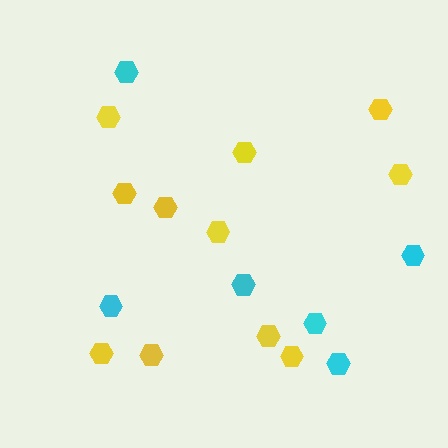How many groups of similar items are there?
There are 2 groups: one group of yellow hexagons (11) and one group of cyan hexagons (6).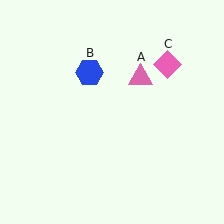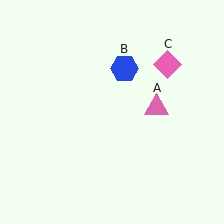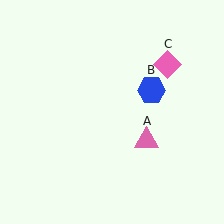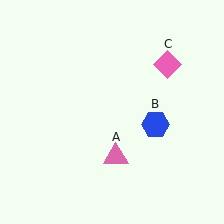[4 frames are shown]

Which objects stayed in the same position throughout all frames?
Pink diamond (object C) remained stationary.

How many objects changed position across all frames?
2 objects changed position: pink triangle (object A), blue hexagon (object B).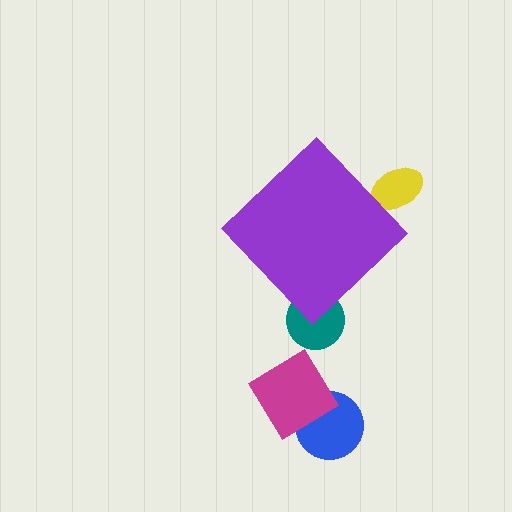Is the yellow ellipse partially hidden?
Yes, the yellow ellipse is partially hidden behind the purple diamond.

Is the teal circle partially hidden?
Yes, the teal circle is partially hidden behind the purple diamond.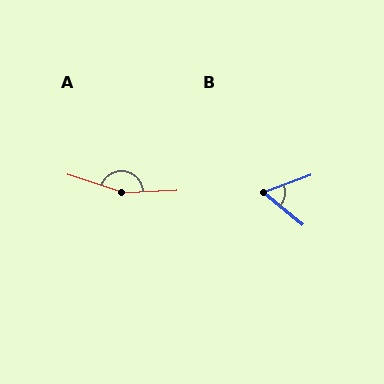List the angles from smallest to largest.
B (59°), A (159°).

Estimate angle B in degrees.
Approximately 59 degrees.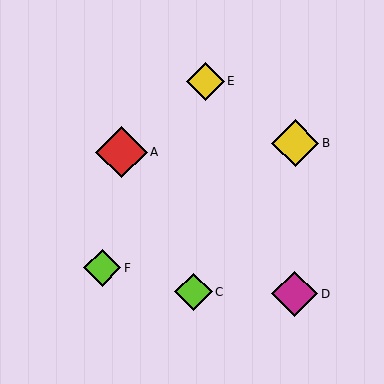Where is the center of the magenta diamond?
The center of the magenta diamond is at (295, 294).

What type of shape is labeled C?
Shape C is a lime diamond.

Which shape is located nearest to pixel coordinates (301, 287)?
The magenta diamond (labeled D) at (295, 294) is nearest to that location.